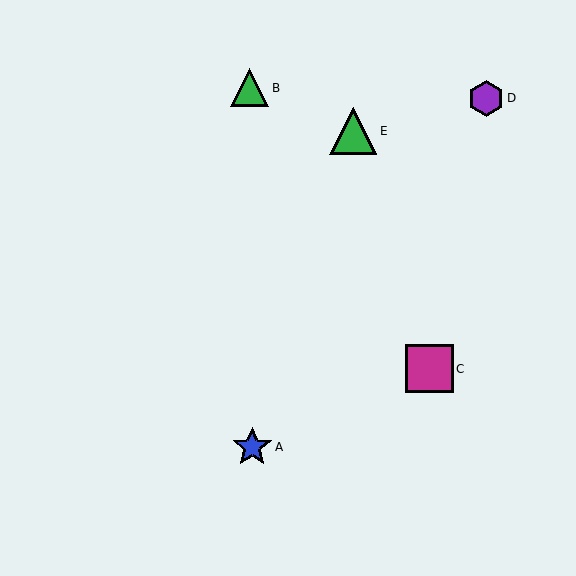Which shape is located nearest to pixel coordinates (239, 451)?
The blue star (labeled A) at (252, 447) is nearest to that location.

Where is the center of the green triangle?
The center of the green triangle is at (250, 88).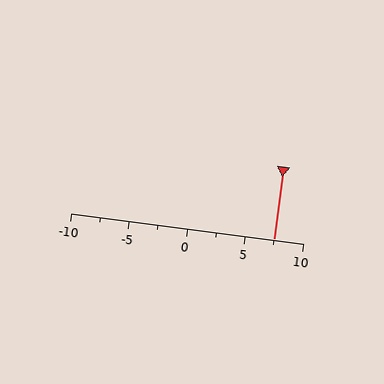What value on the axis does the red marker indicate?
The marker indicates approximately 7.5.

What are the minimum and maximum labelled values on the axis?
The axis runs from -10 to 10.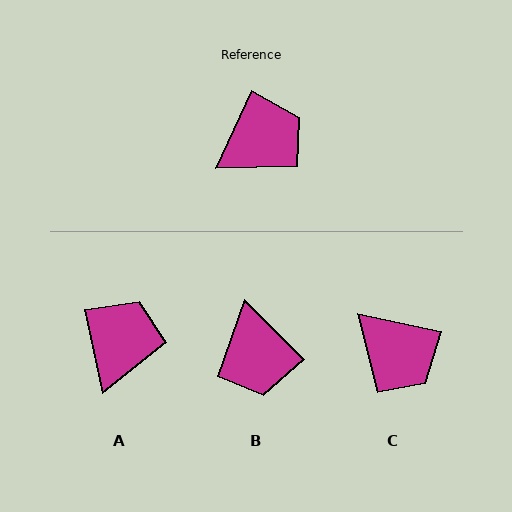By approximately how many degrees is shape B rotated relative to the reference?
Approximately 110 degrees clockwise.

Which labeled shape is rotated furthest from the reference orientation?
B, about 110 degrees away.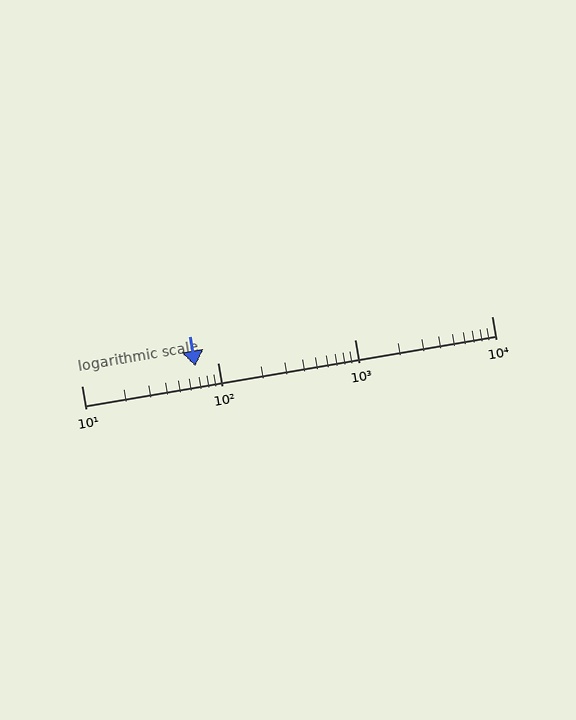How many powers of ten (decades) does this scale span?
The scale spans 3 decades, from 10 to 10000.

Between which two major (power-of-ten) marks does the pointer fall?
The pointer is between 10 and 100.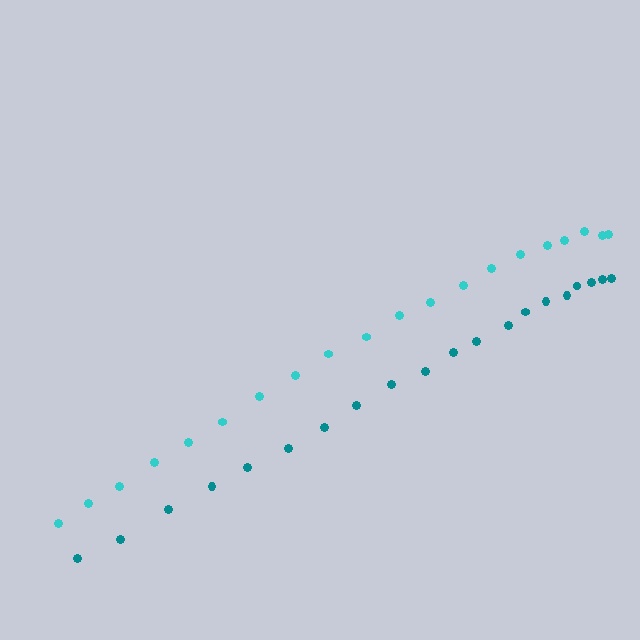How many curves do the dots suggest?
There are 2 distinct paths.